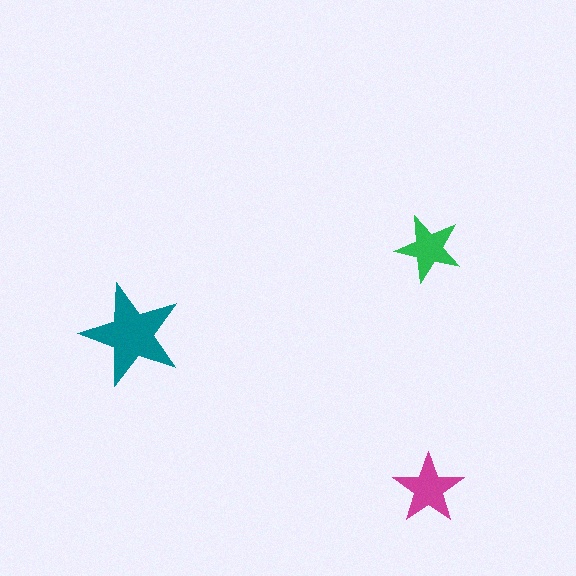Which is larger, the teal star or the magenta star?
The teal one.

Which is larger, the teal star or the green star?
The teal one.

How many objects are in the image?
There are 3 objects in the image.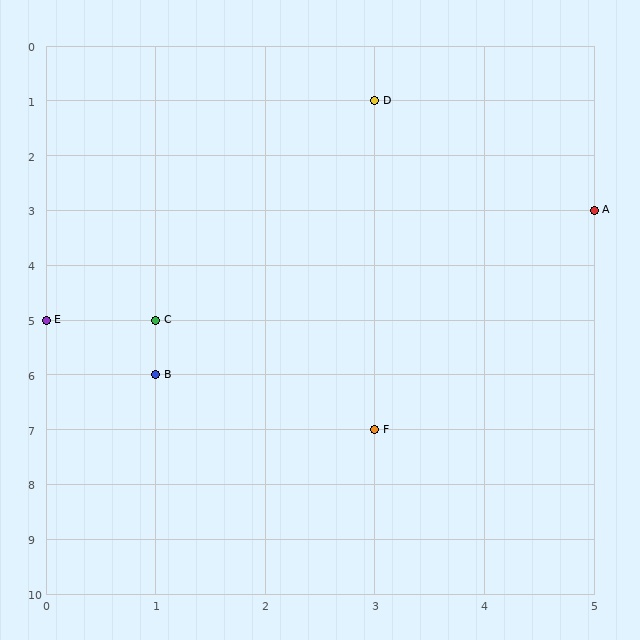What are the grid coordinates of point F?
Point F is at grid coordinates (3, 7).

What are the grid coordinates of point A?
Point A is at grid coordinates (5, 3).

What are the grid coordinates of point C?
Point C is at grid coordinates (1, 5).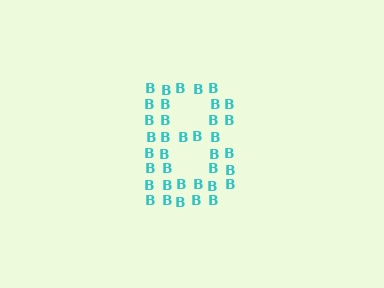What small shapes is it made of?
It is made of small letter B's.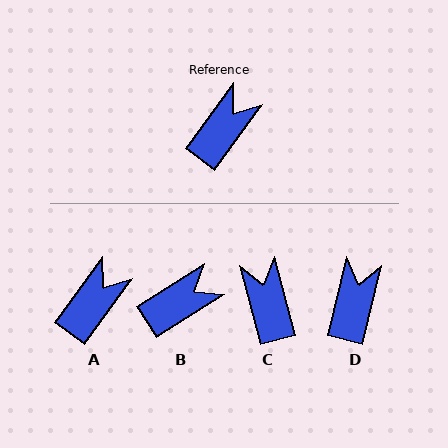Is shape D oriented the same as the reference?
No, it is off by about 23 degrees.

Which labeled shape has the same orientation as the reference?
A.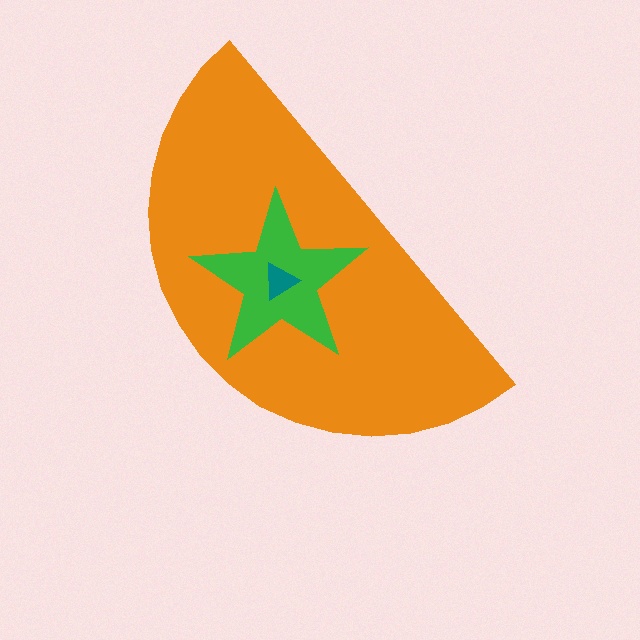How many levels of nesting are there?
3.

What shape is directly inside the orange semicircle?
The green star.